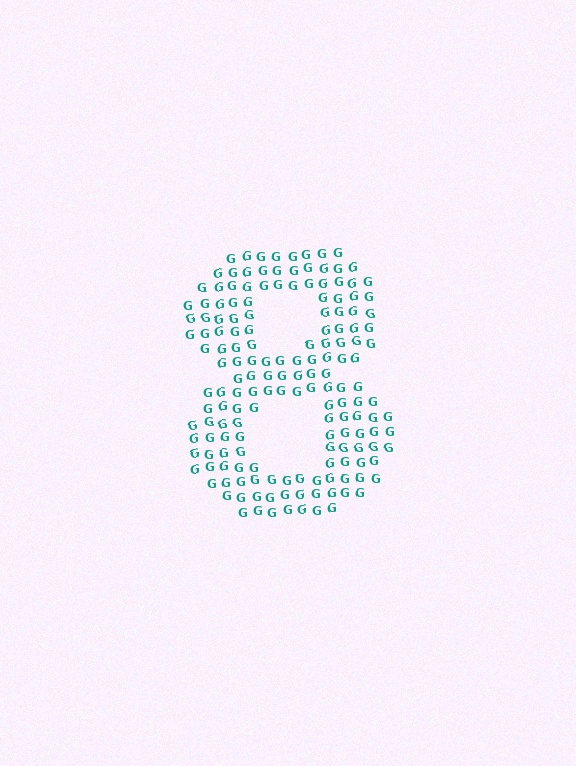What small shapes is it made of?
It is made of small letter G's.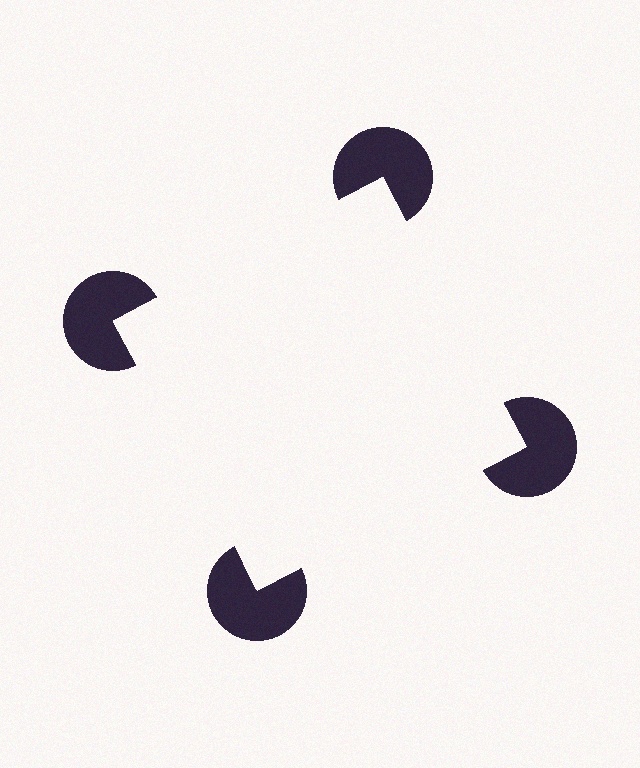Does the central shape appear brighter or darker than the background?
It typically appears slightly brighter than the background, even though no actual brightness change is drawn.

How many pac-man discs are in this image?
There are 4 — one at each vertex of the illusory square.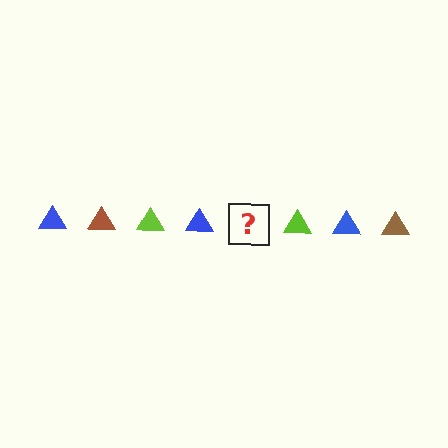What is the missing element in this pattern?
The missing element is a brown triangle.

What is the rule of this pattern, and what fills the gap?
The rule is that the pattern cycles through blue, brown, lime triangles. The gap should be filled with a brown triangle.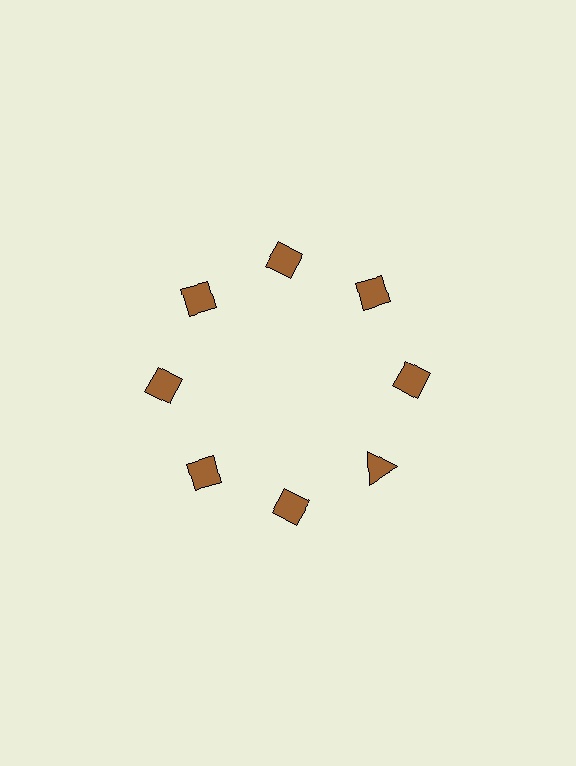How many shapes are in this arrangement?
There are 8 shapes arranged in a ring pattern.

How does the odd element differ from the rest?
It has a different shape: triangle instead of diamond.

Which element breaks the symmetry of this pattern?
The brown triangle at roughly the 4 o'clock position breaks the symmetry. All other shapes are brown diamonds.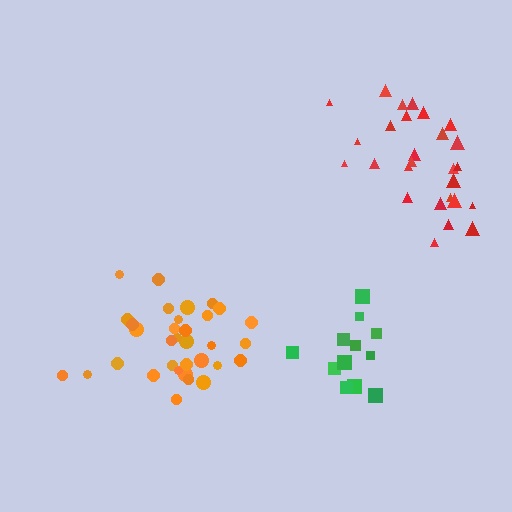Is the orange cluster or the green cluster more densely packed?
Orange.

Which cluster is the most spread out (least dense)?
Green.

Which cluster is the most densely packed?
Orange.